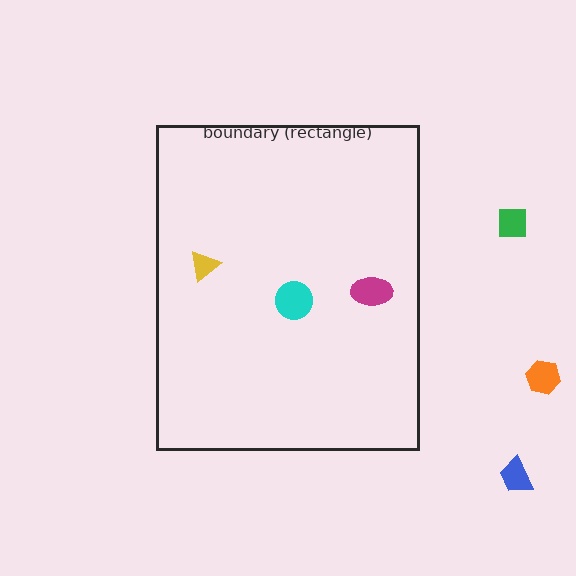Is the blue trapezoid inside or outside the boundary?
Outside.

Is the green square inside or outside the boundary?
Outside.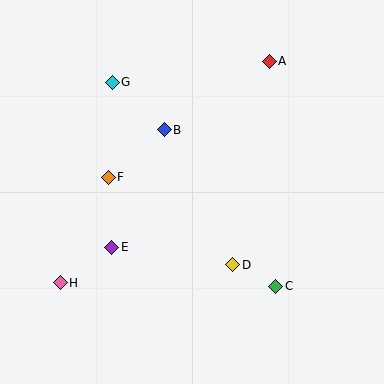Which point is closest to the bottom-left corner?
Point H is closest to the bottom-left corner.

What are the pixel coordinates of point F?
Point F is at (108, 177).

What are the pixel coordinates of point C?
Point C is at (276, 286).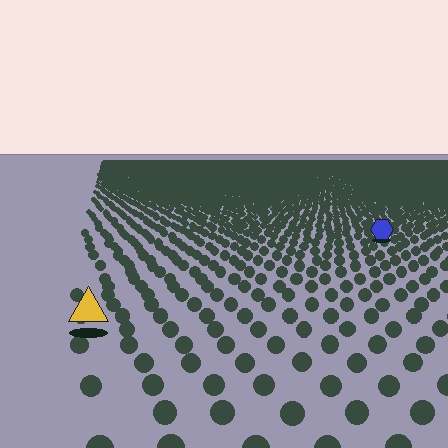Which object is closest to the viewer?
The yellow triangle is closest. The texture marks near it are larger and more spread out.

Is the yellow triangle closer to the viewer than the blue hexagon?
Yes. The yellow triangle is closer — you can tell from the texture gradient: the ground texture is coarser near it.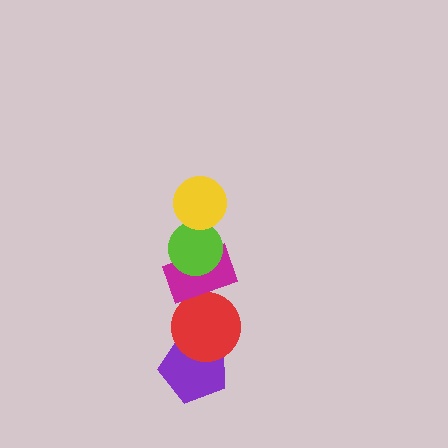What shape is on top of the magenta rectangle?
The lime circle is on top of the magenta rectangle.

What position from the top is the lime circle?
The lime circle is 2nd from the top.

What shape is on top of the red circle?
The magenta rectangle is on top of the red circle.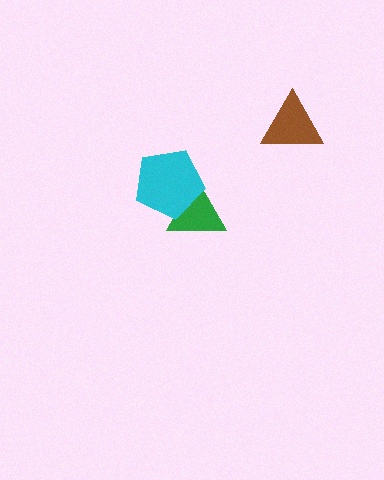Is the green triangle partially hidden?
Yes, it is partially covered by another shape.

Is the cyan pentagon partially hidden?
No, no other shape covers it.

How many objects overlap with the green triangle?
1 object overlaps with the green triangle.